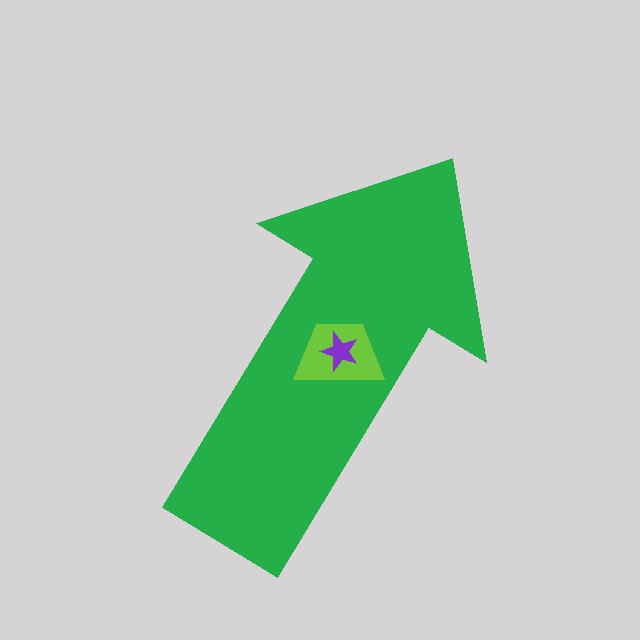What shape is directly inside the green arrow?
The lime trapezoid.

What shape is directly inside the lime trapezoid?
The purple star.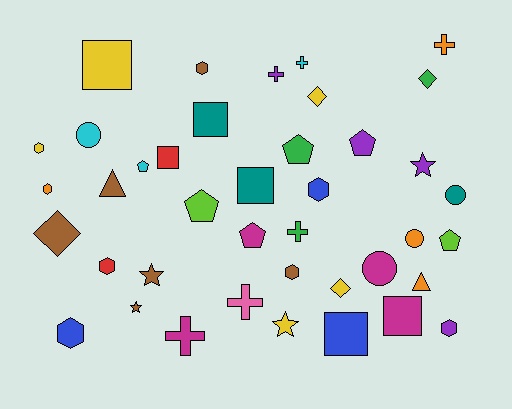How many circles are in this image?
There are 4 circles.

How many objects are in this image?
There are 40 objects.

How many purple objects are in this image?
There are 4 purple objects.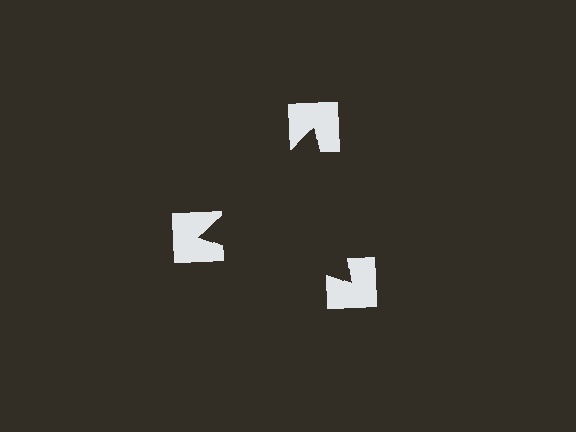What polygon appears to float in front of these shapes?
An illusory triangle — its edges are inferred from the aligned wedge cuts in the notched squares, not physically drawn.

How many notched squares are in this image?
There are 3 — one at each vertex of the illusory triangle.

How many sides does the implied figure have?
3 sides.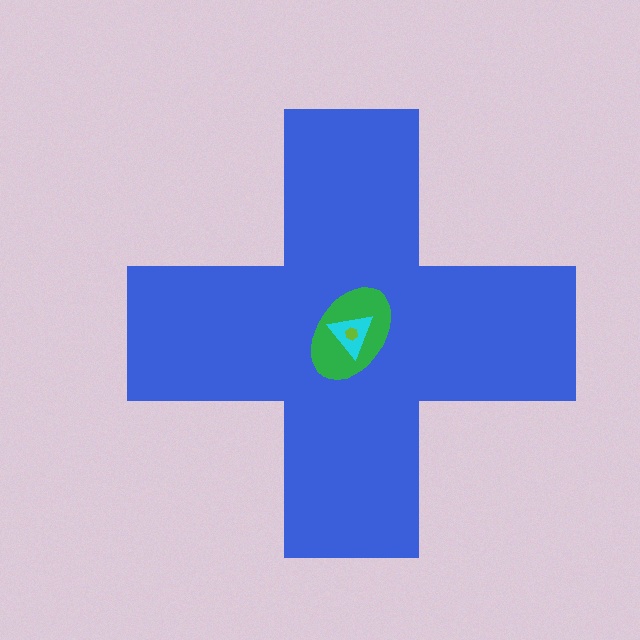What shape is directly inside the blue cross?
The green ellipse.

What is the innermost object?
The lime hexagon.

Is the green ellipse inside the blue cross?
Yes.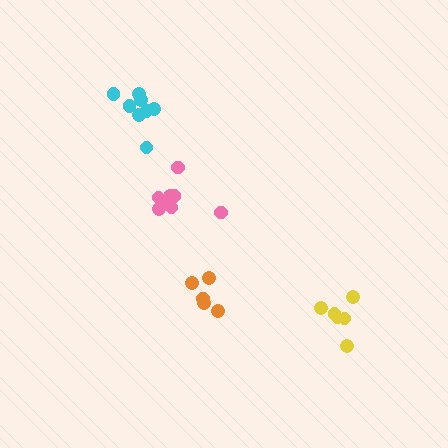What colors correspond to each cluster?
The clusters are colored: yellow, pink, cyan, orange.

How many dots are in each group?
Group 1: 6 dots, Group 2: 8 dots, Group 3: 8 dots, Group 4: 5 dots (27 total).